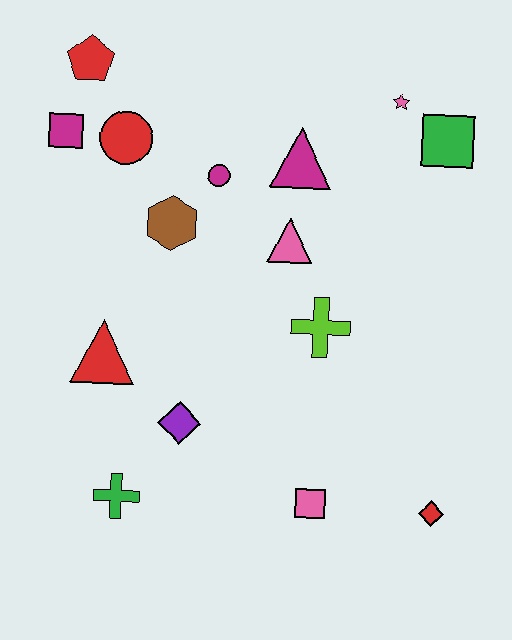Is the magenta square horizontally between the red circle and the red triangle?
No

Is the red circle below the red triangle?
No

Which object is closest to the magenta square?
The red circle is closest to the magenta square.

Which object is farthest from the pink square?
The red pentagon is farthest from the pink square.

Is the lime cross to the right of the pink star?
No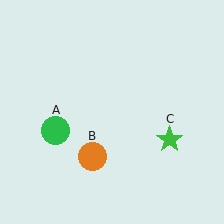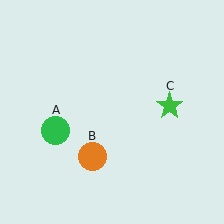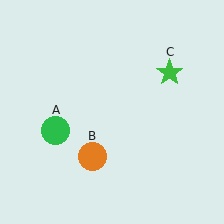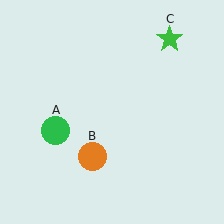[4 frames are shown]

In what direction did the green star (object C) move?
The green star (object C) moved up.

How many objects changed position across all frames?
1 object changed position: green star (object C).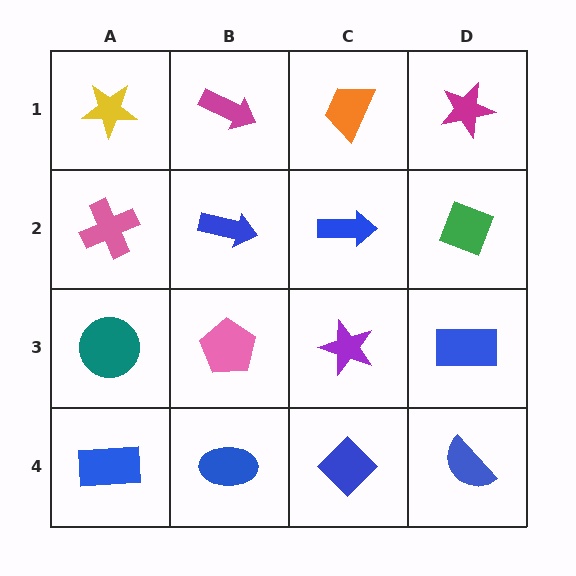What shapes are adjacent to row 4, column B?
A pink pentagon (row 3, column B), a blue rectangle (row 4, column A), a blue diamond (row 4, column C).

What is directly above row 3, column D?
A green diamond.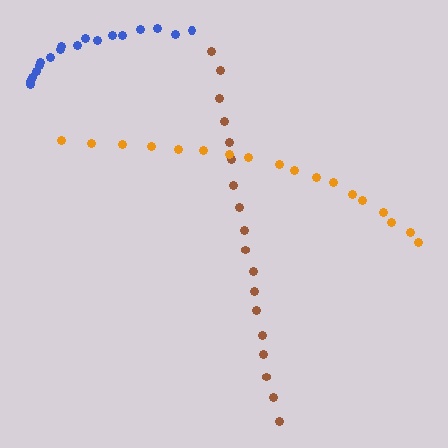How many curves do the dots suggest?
There are 3 distinct paths.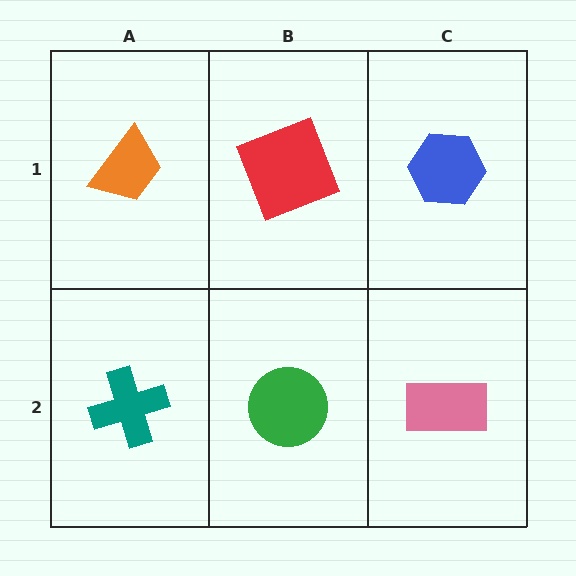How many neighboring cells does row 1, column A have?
2.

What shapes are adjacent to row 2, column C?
A blue hexagon (row 1, column C), a green circle (row 2, column B).